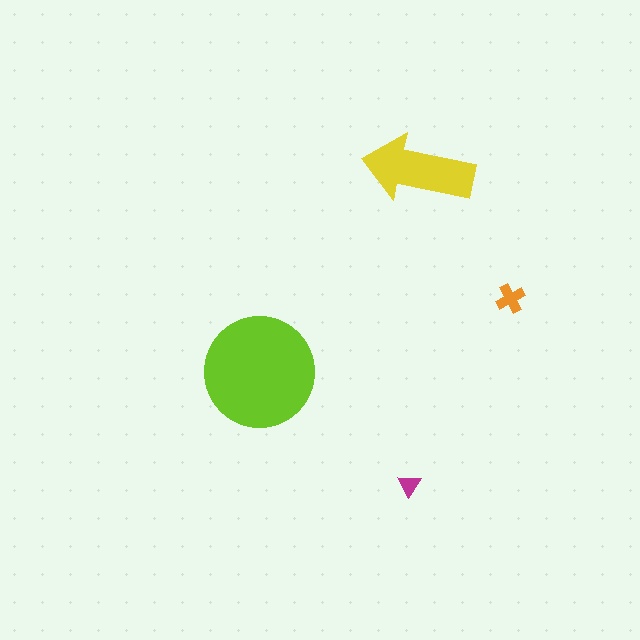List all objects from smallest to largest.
The magenta triangle, the orange cross, the yellow arrow, the lime circle.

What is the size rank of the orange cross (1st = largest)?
3rd.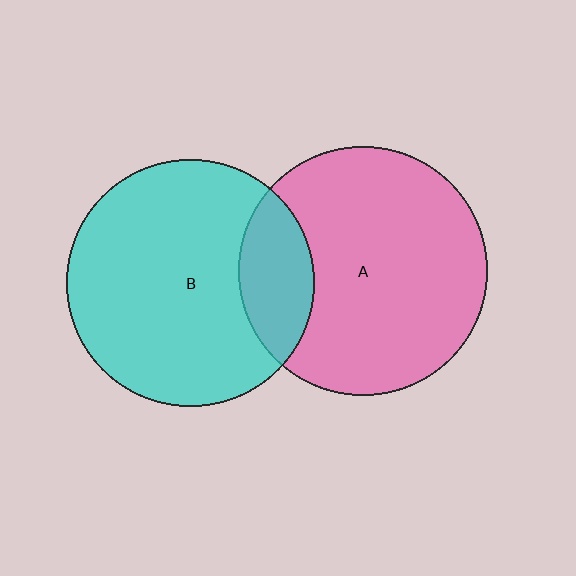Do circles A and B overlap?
Yes.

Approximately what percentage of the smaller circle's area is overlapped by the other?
Approximately 20%.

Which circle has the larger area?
Circle A (pink).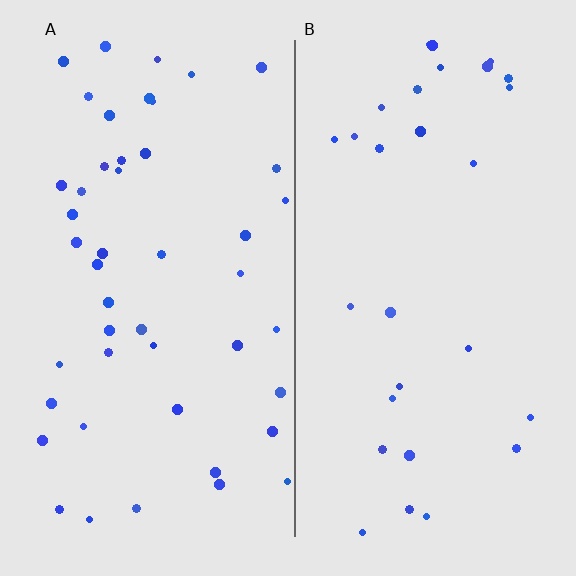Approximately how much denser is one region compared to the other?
Approximately 1.6× — region A over region B.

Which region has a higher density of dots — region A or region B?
A (the left).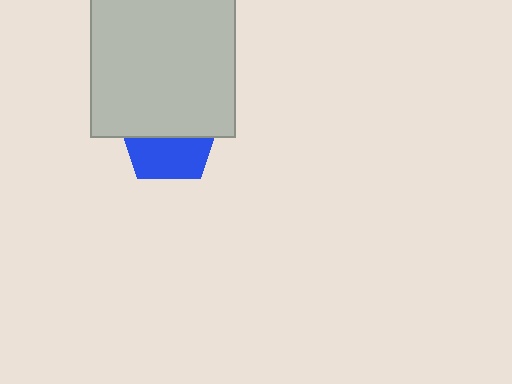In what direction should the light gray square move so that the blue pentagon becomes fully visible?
The light gray square should move up. That is the shortest direction to clear the overlap and leave the blue pentagon fully visible.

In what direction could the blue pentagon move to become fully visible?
The blue pentagon could move down. That would shift it out from behind the light gray square entirely.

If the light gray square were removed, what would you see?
You would see the complete blue pentagon.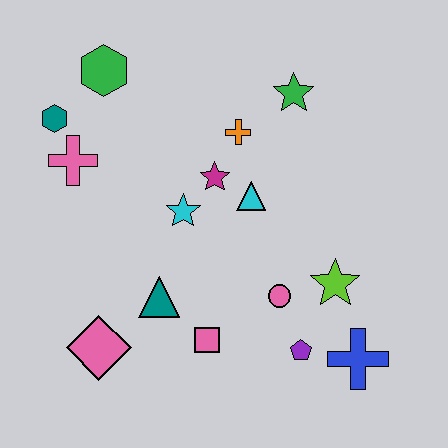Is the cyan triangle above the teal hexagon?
No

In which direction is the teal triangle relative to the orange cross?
The teal triangle is below the orange cross.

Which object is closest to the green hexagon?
The teal hexagon is closest to the green hexagon.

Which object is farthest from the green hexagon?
The blue cross is farthest from the green hexagon.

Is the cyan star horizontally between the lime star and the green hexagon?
Yes